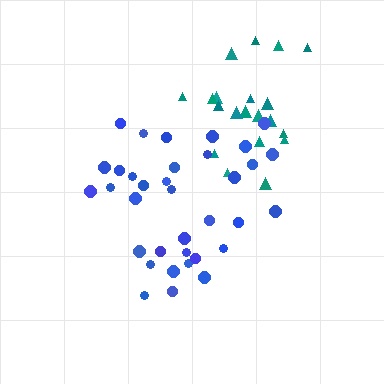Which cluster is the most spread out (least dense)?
Blue.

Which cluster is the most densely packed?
Teal.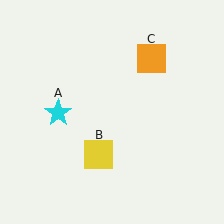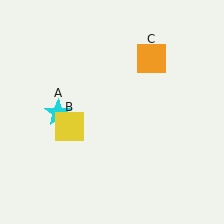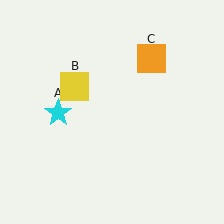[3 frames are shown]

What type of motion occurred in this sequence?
The yellow square (object B) rotated clockwise around the center of the scene.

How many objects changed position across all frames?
1 object changed position: yellow square (object B).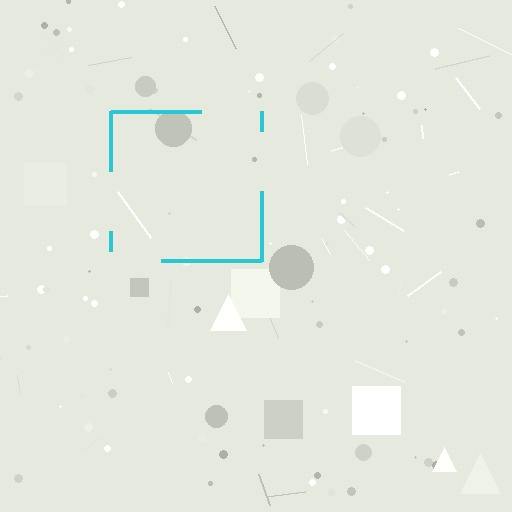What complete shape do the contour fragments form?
The contour fragments form a square.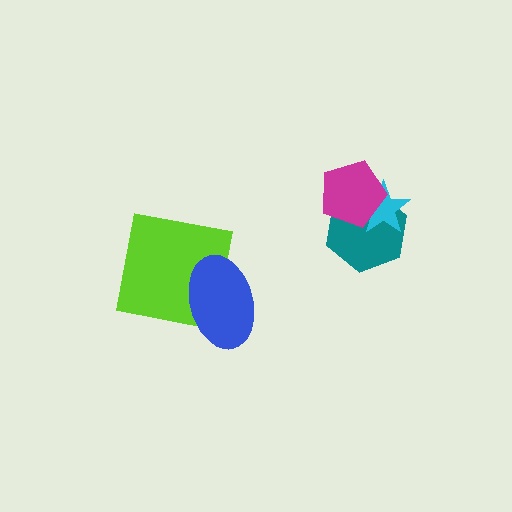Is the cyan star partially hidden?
Yes, it is partially covered by another shape.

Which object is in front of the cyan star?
The magenta pentagon is in front of the cyan star.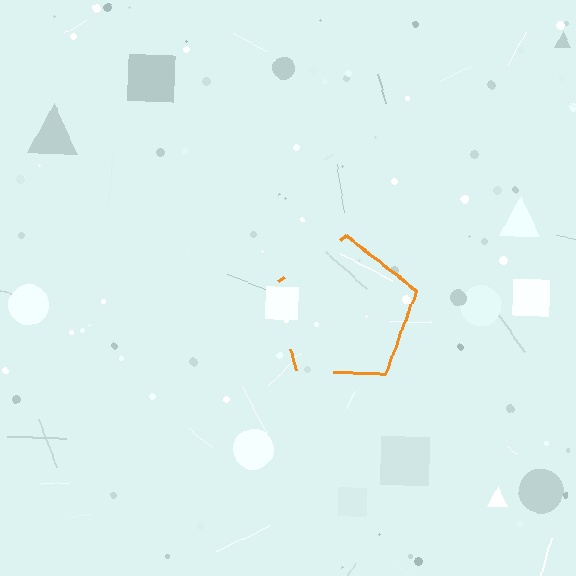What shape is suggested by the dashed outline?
The dashed outline suggests a pentagon.